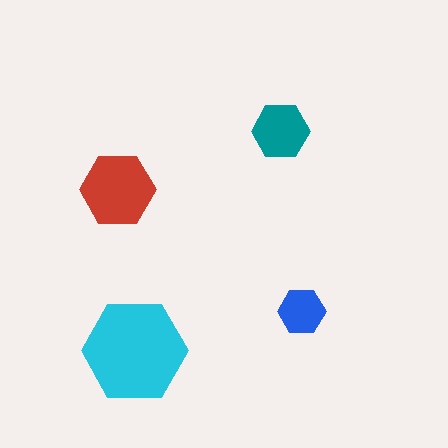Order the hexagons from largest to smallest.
the cyan one, the red one, the teal one, the blue one.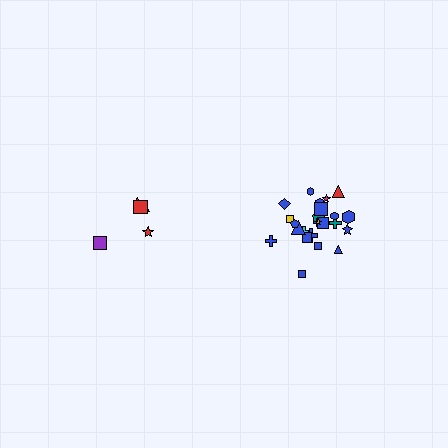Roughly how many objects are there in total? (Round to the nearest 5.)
Roughly 30 objects in total.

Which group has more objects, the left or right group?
The right group.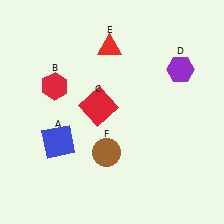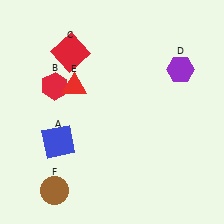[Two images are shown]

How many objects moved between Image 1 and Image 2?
3 objects moved between the two images.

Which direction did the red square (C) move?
The red square (C) moved up.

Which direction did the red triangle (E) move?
The red triangle (E) moved down.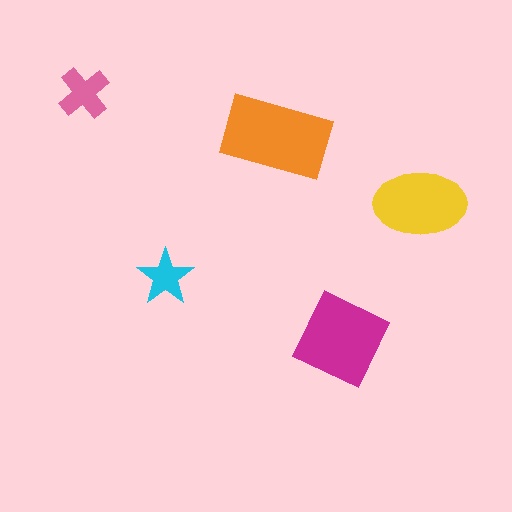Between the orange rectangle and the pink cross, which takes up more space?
The orange rectangle.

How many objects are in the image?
There are 5 objects in the image.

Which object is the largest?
The orange rectangle.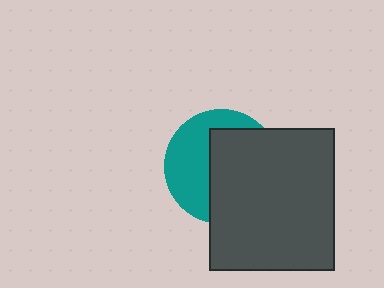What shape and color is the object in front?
The object in front is a dark gray rectangle.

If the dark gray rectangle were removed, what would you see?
You would see the complete teal circle.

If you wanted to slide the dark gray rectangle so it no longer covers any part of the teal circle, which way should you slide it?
Slide it right — that is the most direct way to separate the two shapes.